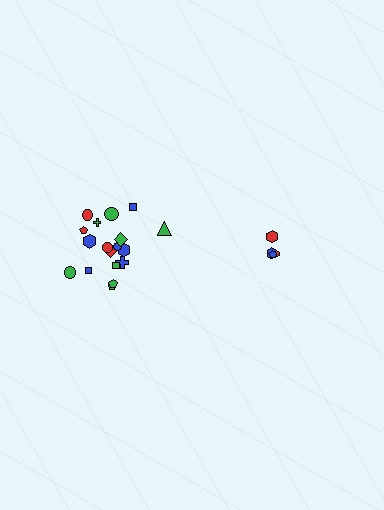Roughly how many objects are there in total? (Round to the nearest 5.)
Roughly 20 objects in total.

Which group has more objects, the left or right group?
The left group.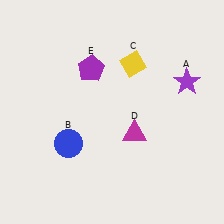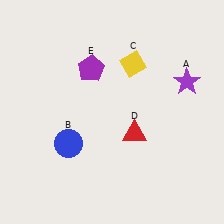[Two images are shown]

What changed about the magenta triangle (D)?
In Image 1, D is magenta. In Image 2, it changed to red.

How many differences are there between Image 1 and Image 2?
There is 1 difference between the two images.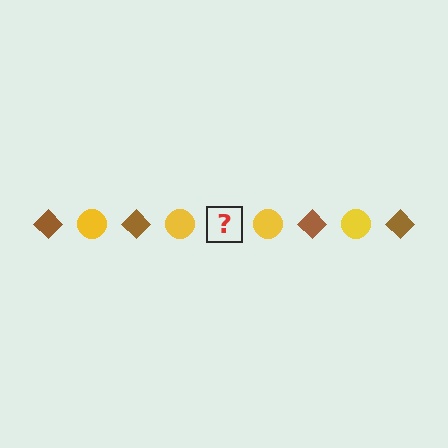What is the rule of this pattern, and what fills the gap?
The rule is that the pattern alternates between brown diamond and yellow circle. The gap should be filled with a brown diamond.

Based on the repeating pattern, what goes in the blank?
The blank should be a brown diamond.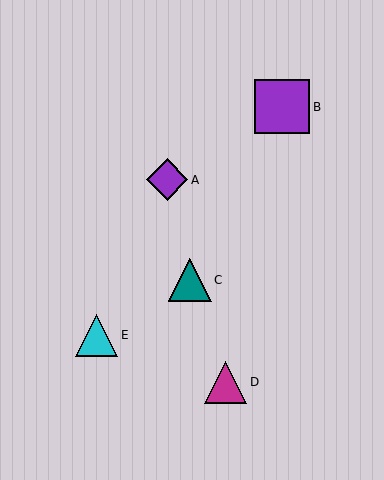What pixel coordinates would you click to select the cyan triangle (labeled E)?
Click at (97, 335) to select the cyan triangle E.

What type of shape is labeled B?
Shape B is a purple square.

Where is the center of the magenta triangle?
The center of the magenta triangle is at (226, 382).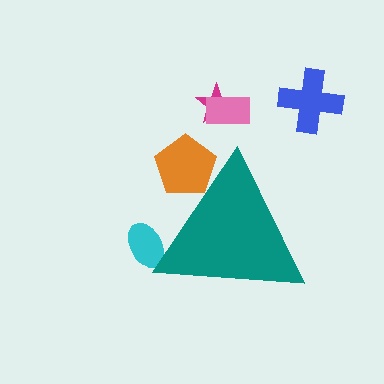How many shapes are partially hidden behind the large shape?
2 shapes are partially hidden.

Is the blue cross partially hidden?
No, the blue cross is fully visible.